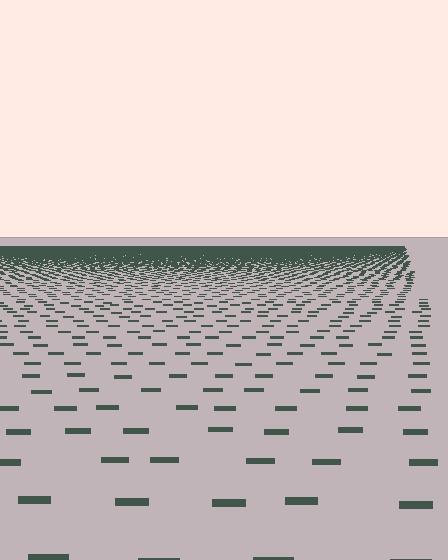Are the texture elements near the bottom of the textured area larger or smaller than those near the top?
Larger. Near the bottom, elements are closer to the viewer and appear at a bigger on-screen size.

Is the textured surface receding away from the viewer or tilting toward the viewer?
The surface is receding away from the viewer. Texture elements get smaller and denser toward the top.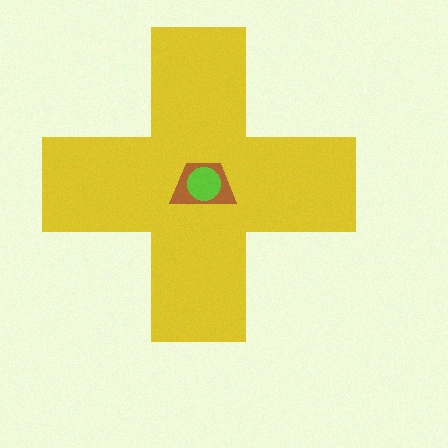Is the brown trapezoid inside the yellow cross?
Yes.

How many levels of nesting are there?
3.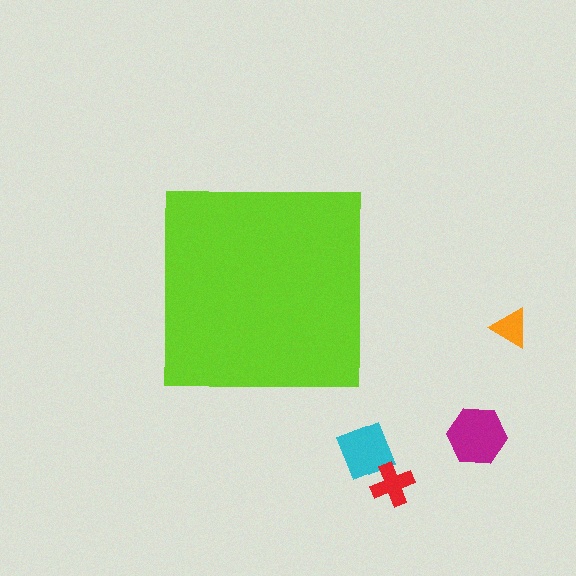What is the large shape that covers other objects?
A lime square.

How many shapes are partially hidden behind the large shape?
0 shapes are partially hidden.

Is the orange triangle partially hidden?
No, the orange triangle is fully visible.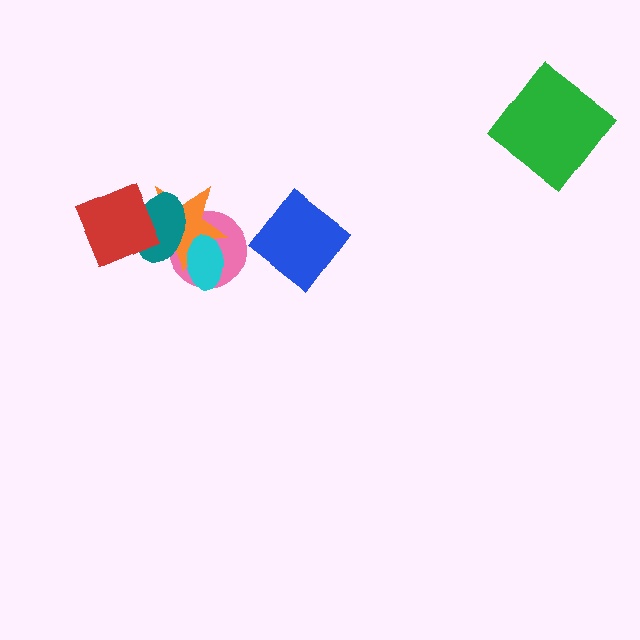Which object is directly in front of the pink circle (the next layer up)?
The orange star is directly in front of the pink circle.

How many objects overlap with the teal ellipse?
4 objects overlap with the teal ellipse.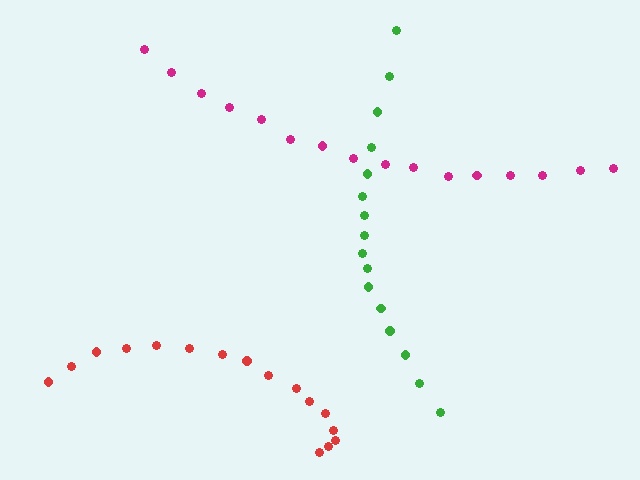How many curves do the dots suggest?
There are 3 distinct paths.